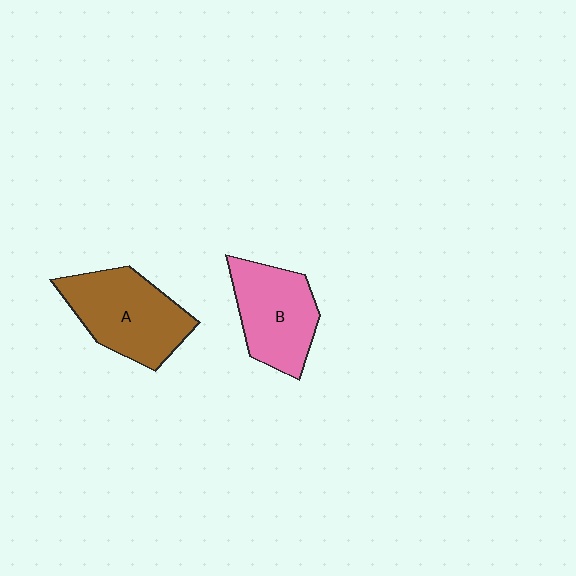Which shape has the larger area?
Shape A (brown).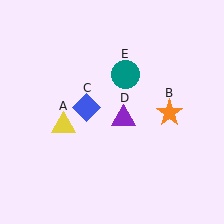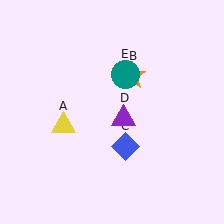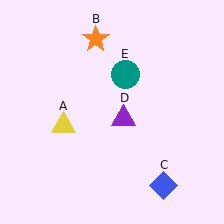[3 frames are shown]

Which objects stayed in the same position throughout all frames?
Yellow triangle (object A) and purple triangle (object D) and teal circle (object E) remained stationary.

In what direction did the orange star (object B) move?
The orange star (object B) moved up and to the left.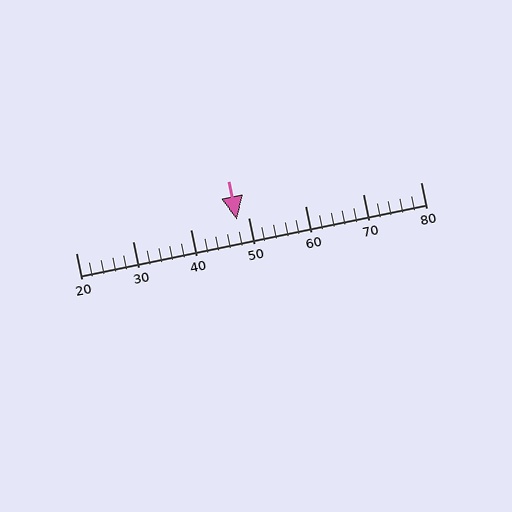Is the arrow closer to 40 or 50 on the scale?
The arrow is closer to 50.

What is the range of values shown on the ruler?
The ruler shows values from 20 to 80.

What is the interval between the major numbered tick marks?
The major tick marks are spaced 10 units apart.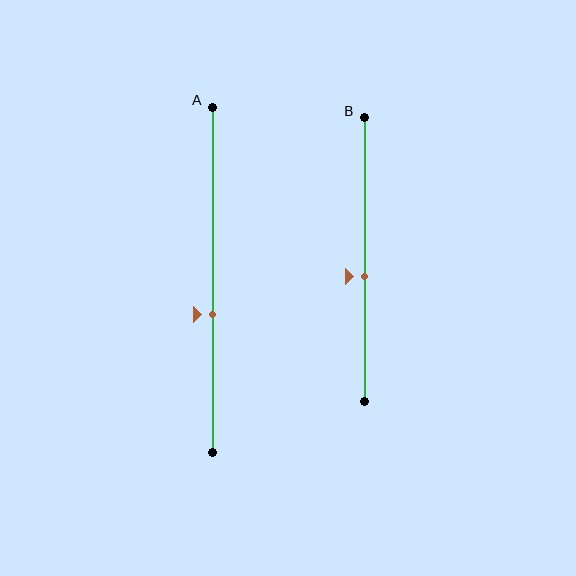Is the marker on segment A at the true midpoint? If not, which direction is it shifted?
No, the marker on segment A is shifted downward by about 10% of the segment length.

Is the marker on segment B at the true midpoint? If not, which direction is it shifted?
No, the marker on segment B is shifted downward by about 6% of the segment length.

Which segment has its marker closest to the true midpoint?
Segment B has its marker closest to the true midpoint.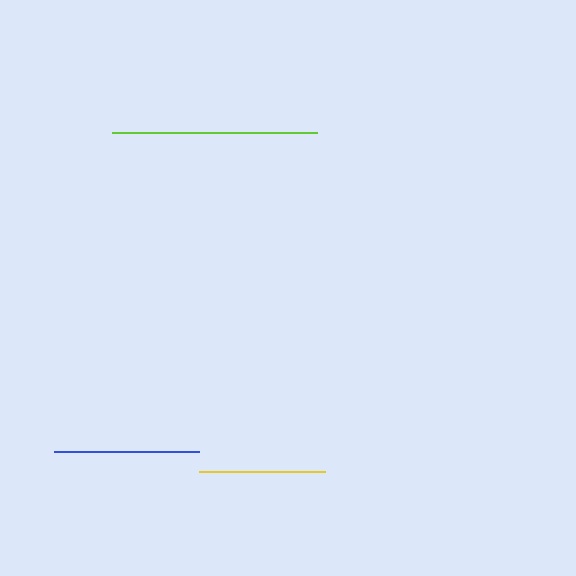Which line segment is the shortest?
The yellow line is the shortest at approximately 126 pixels.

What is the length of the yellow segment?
The yellow segment is approximately 126 pixels long.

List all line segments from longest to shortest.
From longest to shortest: lime, blue, yellow.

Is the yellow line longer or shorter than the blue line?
The blue line is longer than the yellow line.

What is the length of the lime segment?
The lime segment is approximately 205 pixels long.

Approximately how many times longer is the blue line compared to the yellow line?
The blue line is approximately 1.2 times the length of the yellow line.